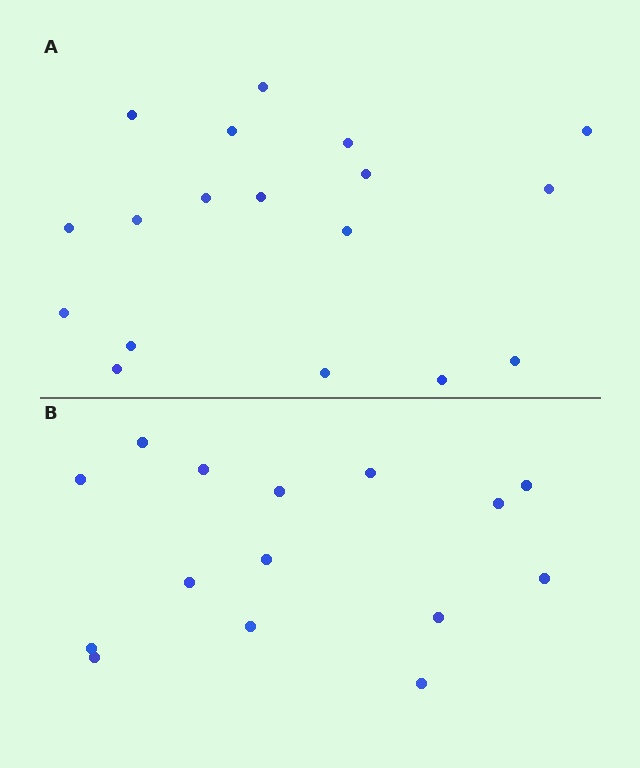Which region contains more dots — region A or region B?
Region A (the top region) has more dots.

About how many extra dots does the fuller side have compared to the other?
Region A has just a few more — roughly 2 or 3 more dots than region B.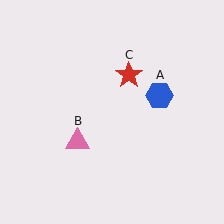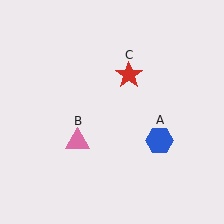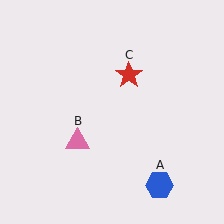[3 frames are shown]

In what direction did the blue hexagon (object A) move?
The blue hexagon (object A) moved down.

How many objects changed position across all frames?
1 object changed position: blue hexagon (object A).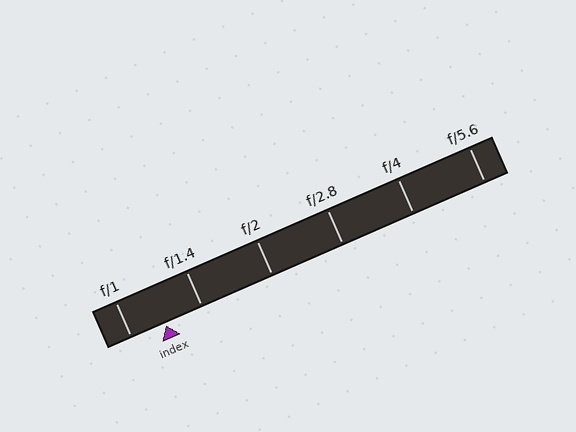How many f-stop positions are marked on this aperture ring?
There are 6 f-stop positions marked.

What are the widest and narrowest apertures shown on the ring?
The widest aperture shown is f/1 and the narrowest is f/5.6.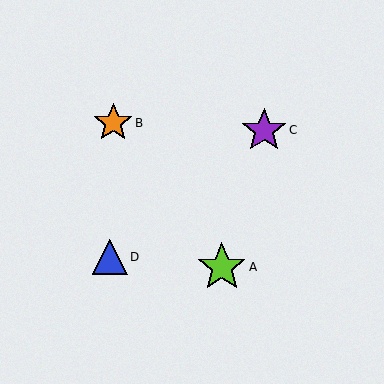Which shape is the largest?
The lime star (labeled A) is the largest.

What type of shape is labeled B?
Shape B is an orange star.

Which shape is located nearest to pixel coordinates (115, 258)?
The blue triangle (labeled D) at (110, 257) is nearest to that location.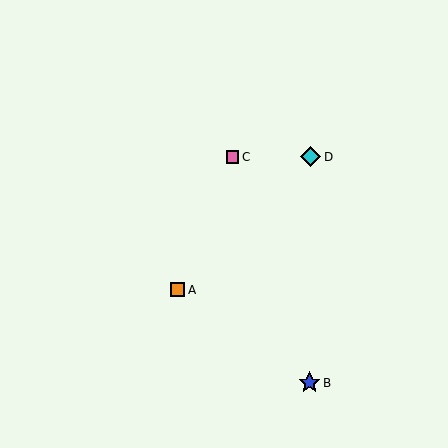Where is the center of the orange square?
The center of the orange square is at (178, 290).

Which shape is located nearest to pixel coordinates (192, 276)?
The orange square (labeled A) at (178, 290) is nearest to that location.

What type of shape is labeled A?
Shape A is an orange square.